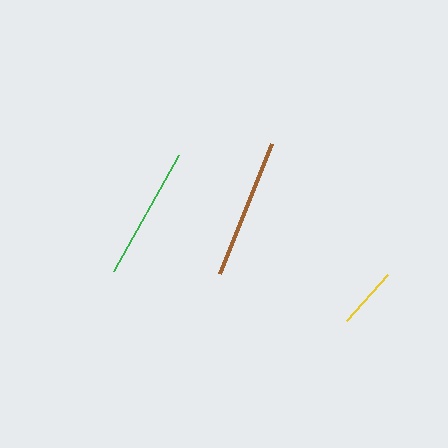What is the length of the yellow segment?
The yellow segment is approximately 61 pixels long.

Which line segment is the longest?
The brown line is the longest at approximately 140 pixels.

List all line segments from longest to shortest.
From longest to shortest: brown, green, yellow.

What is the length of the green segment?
The green segment is approximately 133 pixels long.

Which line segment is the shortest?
The yellow line is the shortest at approximately 61 pixels.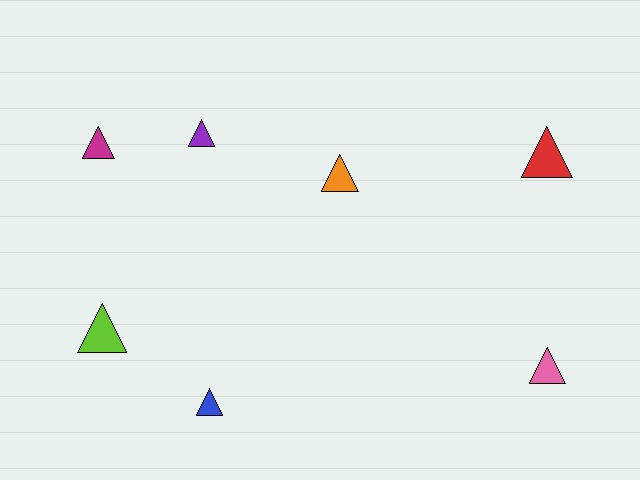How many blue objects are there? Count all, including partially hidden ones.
There is 1 blue object.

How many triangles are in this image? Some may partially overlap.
There are 7 triangles.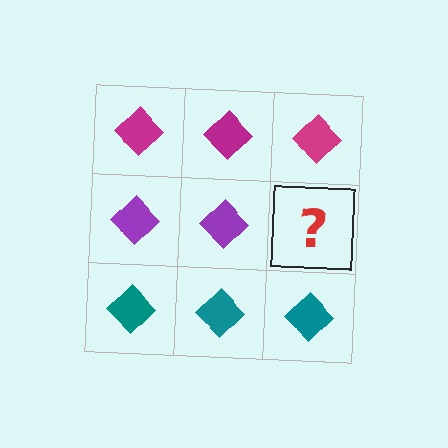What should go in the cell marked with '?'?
The missing cell should contain a purple diamond.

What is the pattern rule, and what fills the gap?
The rule is that each row has a consistent color. The gap should be filled with a purple diamond.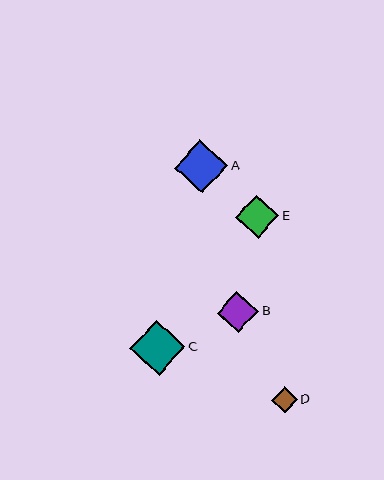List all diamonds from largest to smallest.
From largest to smallest: C, A, E, B, D.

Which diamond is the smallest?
Diamond D is the smallest with a size of approximately 25 pixels.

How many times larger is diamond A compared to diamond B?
Diamond A is approximately 1.3 times the size of diamond B.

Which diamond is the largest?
Diamond C is the largest with a size of approximately 55 pixels.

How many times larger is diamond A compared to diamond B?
Diamond A is approximately 1.3 times the size of diamond B.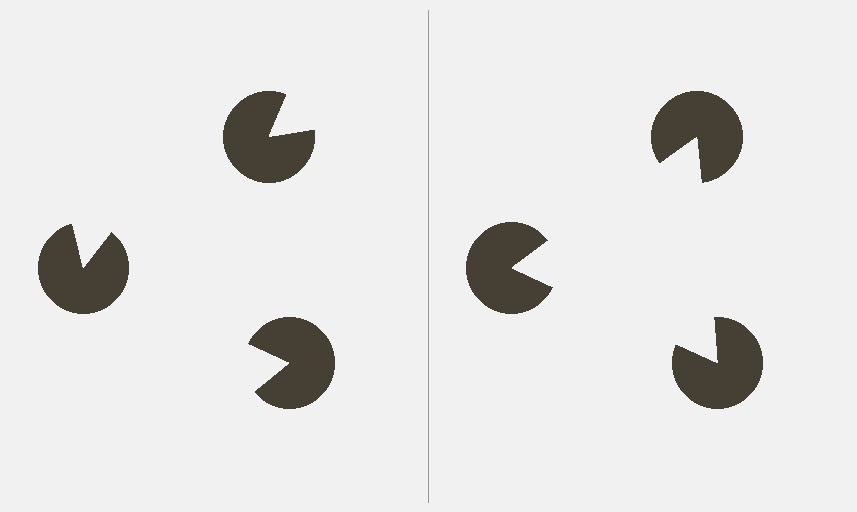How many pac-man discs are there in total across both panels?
6 — 3 on each side.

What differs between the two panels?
The pac-man discs are positioned identically on both sides; only the wedge orientations differ. On the right they align to a triangle; on the left they are misaligned.